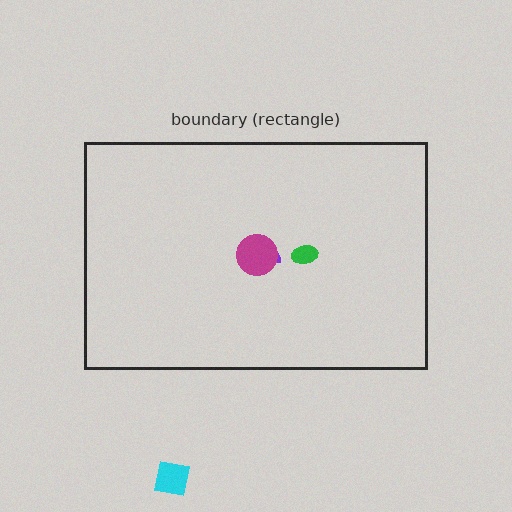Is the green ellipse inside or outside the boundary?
Inside.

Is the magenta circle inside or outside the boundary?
Inside.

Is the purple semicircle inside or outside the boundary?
Inside.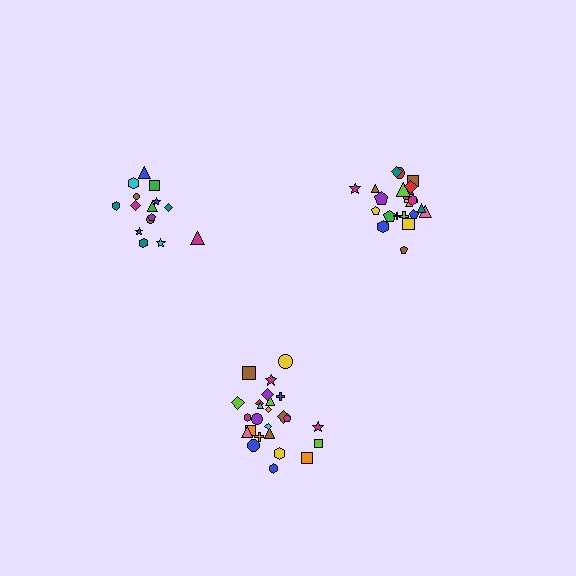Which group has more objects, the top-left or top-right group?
The top-right group.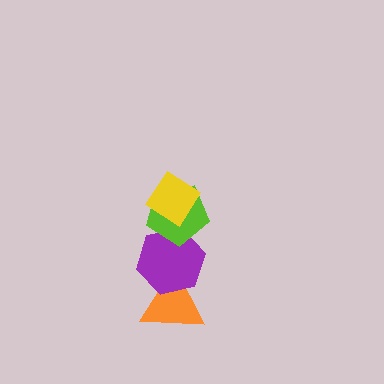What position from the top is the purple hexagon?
The purple hexagon is 3rd from the top.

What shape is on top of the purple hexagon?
The lime pentagon is on top of the purple hexagon.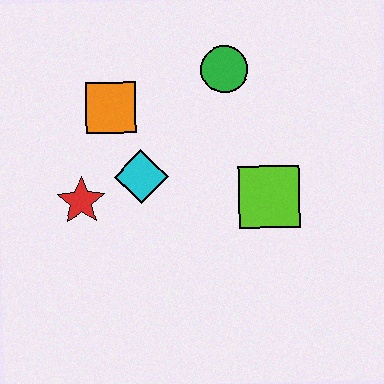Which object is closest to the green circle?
The orange square is closest to the green circle.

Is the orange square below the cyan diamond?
No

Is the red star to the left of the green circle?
Yes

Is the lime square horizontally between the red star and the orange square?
No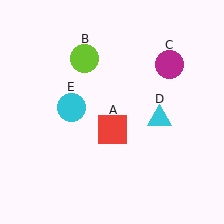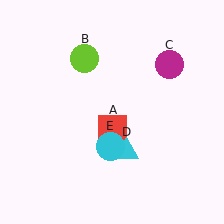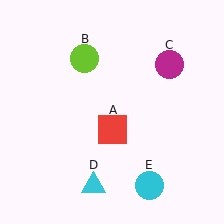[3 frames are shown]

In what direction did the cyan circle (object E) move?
The cyan circle (object E) moved down and to the right.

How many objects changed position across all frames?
2 objects changed position: cyan triangle (object D), cyan circle (object E).